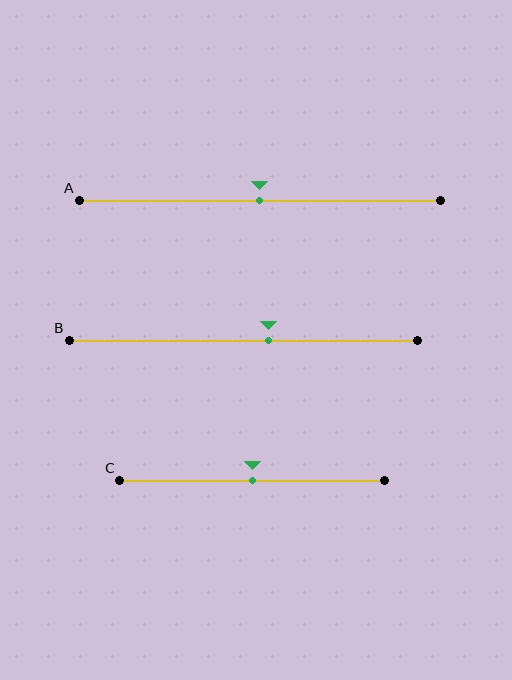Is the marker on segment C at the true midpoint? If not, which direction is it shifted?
Yes, the marker on segment C is at the true midpoint.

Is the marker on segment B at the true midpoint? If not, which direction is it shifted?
No, the marker on segment B is shifted to the right by about 7% of the segment length.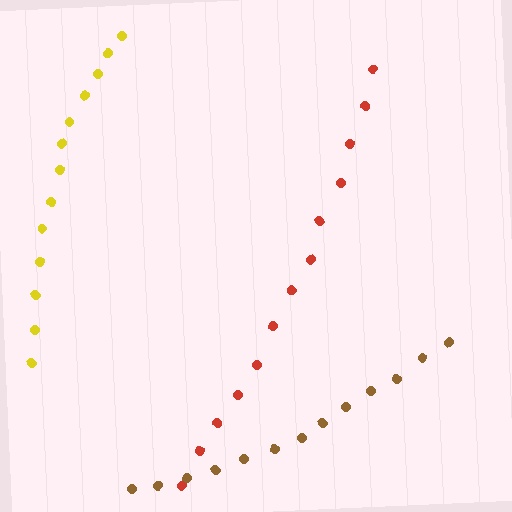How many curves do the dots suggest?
There are 3 distinct paths.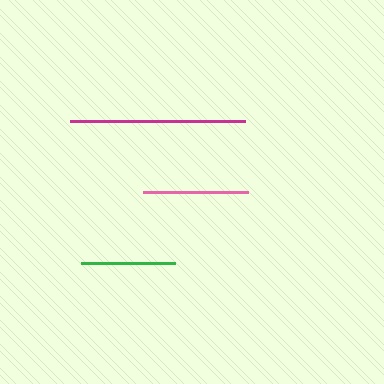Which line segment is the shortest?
The green line is the shortest at approximately 94 pixels.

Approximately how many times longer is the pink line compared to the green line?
The pink line is approximately 1.1 times the length of the green line.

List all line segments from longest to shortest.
From longest to shortest: magenta, pink, green.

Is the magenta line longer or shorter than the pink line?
The magenta line is longer than the pink line.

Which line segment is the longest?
The magenta line is the longest at approximately 175 pixels.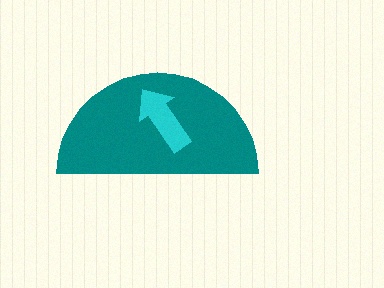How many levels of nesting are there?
2.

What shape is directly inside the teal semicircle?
The cyan arrow.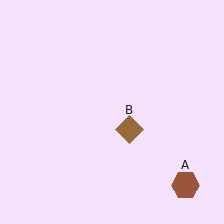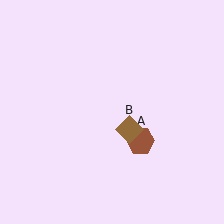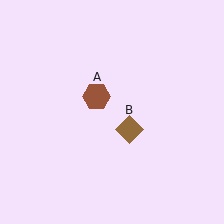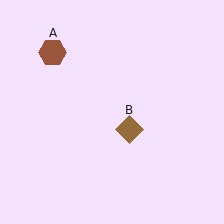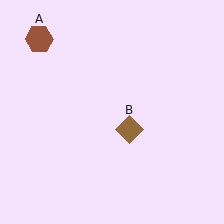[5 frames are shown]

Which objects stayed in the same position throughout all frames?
Brown diamond (object B) remained stationary.